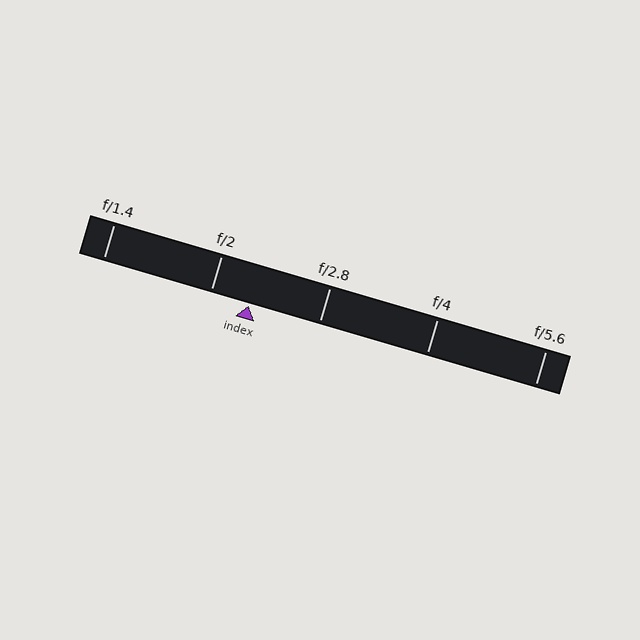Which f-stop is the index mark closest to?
The index mark is closest to f/2.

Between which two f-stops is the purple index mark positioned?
The index mark is between f/2 and f/2.8.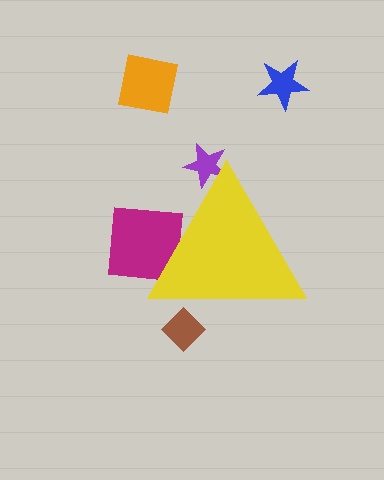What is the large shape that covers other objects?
A yellow triangle.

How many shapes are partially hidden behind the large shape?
3 shapes are partially hidden.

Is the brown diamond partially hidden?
Yes, the brown diamond is partially hidden behind the yellow triangle.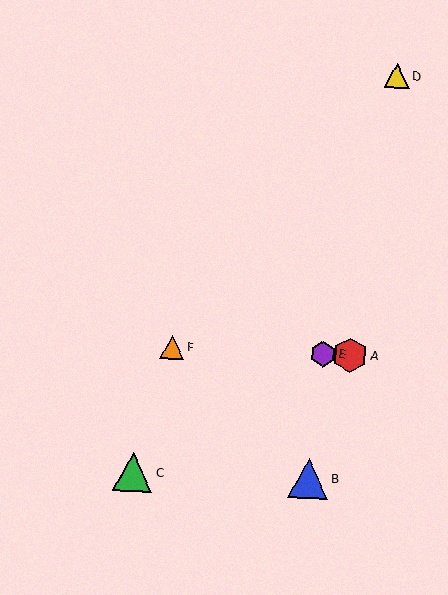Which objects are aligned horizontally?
Objects A, E, F are aligned horizontally.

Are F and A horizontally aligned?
Yes, both are at y≈347.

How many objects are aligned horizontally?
3 objects (A, E, F) are aligned horizontally.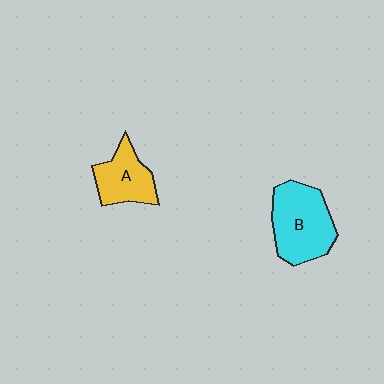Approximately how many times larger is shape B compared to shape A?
Approximately 1.5 times.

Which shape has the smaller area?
Shape A (yellow).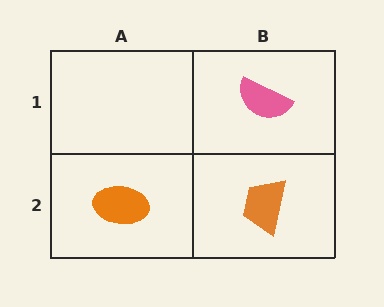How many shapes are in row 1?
1 shape.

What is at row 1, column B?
A pink semicircle.